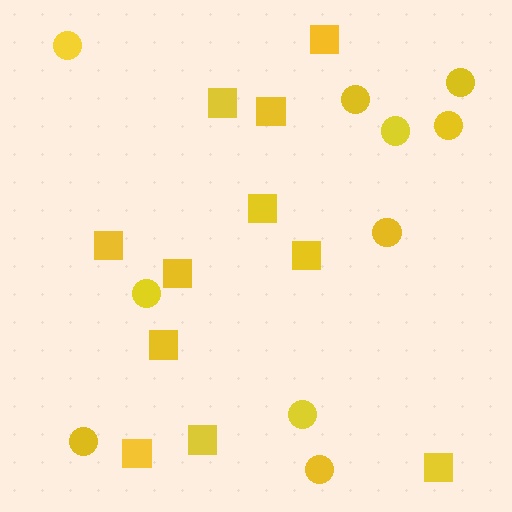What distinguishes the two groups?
There are 2 groups: one group of squares (11) and one group of circles (10).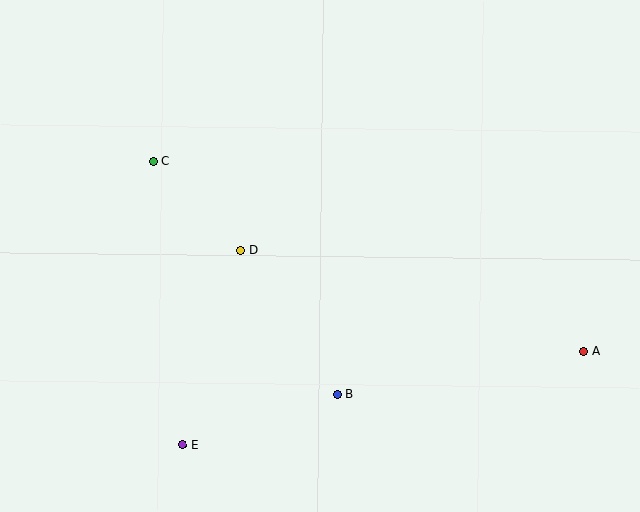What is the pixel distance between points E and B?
The distance between E and B is 163 pixels.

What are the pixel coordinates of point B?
Point B is at (338, 394).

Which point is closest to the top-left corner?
Point C is closest to the top-left corner.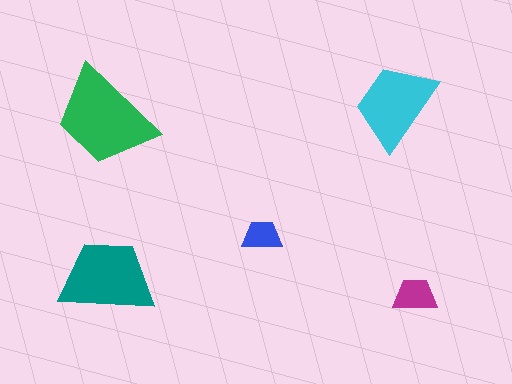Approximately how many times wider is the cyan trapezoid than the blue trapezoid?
About 2 times wider.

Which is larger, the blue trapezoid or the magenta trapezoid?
The magenta one.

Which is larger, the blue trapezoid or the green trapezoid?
The green one.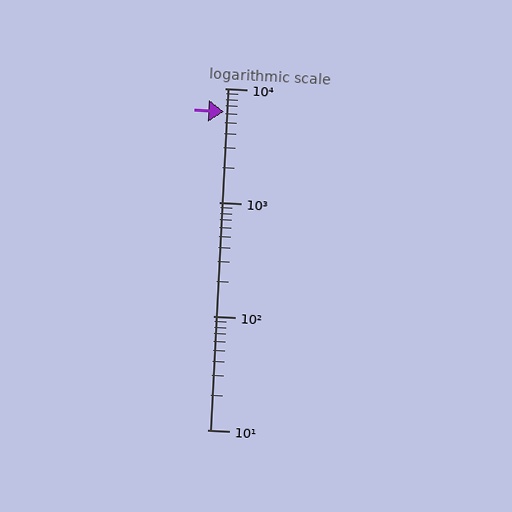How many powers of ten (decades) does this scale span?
The scale spans 3 decades, from 10 to 10000.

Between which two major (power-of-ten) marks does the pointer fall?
The pointer is between 1000 and 10000.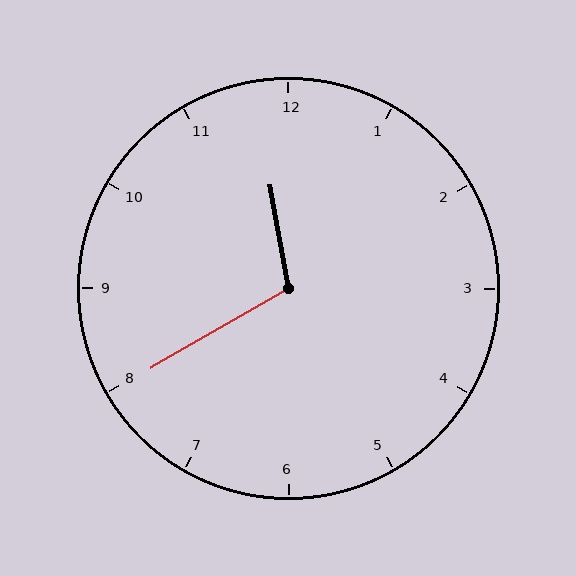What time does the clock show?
11:40.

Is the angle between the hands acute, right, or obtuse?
It is obtuse.